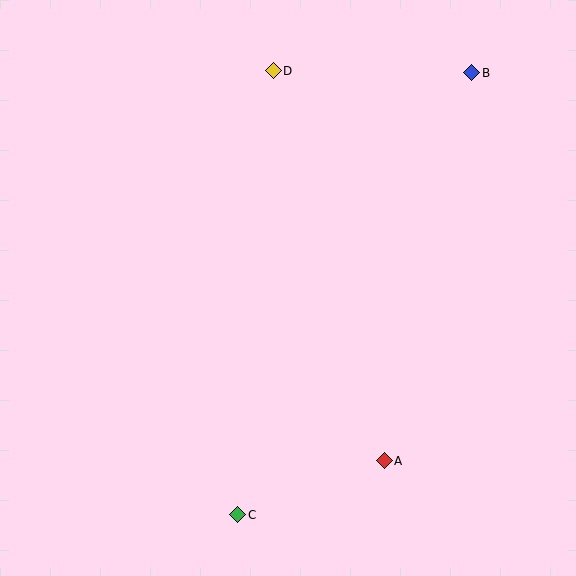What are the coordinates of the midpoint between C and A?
The midpoint between C and A is at (311, 488).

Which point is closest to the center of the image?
Point A at (384, 461) is closest to the center.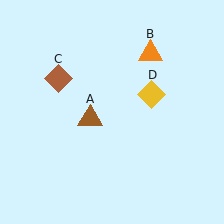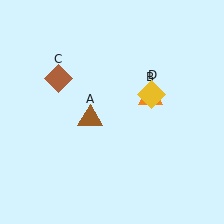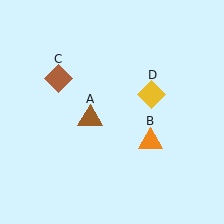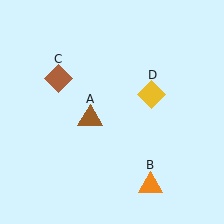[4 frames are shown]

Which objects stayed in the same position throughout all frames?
Brown triangle (object A) and brown diamond (object C) and yellow diamond (object D) remained stationary.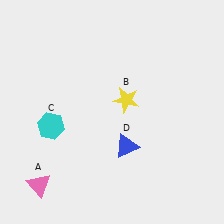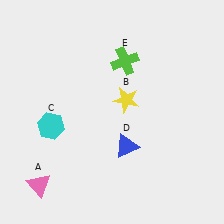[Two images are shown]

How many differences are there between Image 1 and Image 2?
There is 1 difference between the two images.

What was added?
A lime cross (E) was added in Image 2.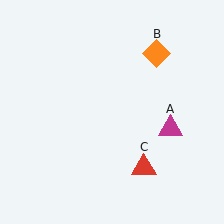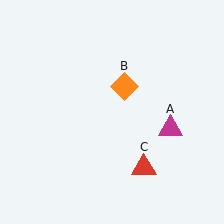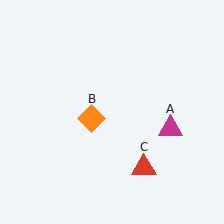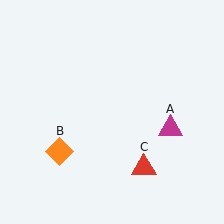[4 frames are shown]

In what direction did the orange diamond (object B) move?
The orange diamond (object B) moved down and to the left.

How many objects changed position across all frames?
1 object changed position: orange diamond (object B).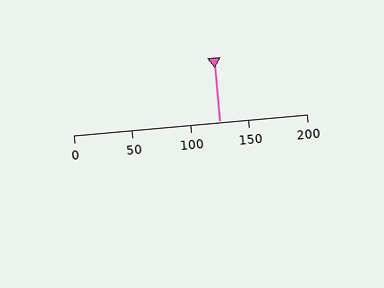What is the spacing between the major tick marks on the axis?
The major ticks are spaced 50 apart.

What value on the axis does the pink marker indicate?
The marker indicates approximately 125.